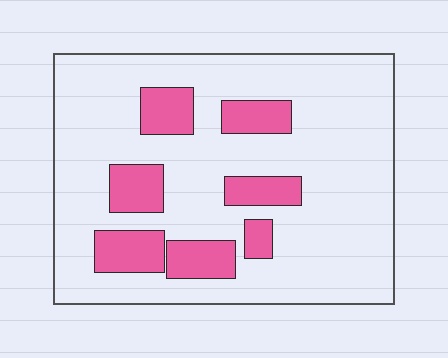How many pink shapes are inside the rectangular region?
7.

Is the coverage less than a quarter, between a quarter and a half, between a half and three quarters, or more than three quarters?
Less than a quarter.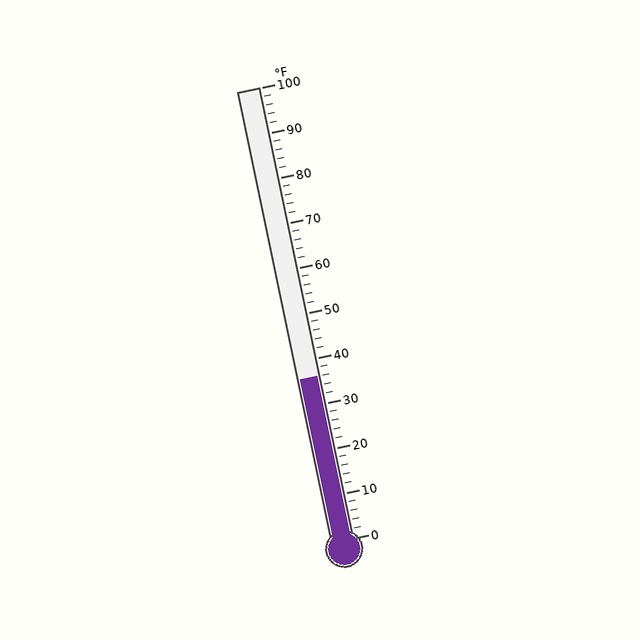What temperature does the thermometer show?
The thermometer shows approximately 36°F.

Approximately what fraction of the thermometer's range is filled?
The thermometer is filled to approximately 35% of its range.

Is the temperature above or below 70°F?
The temperature is below 70°F.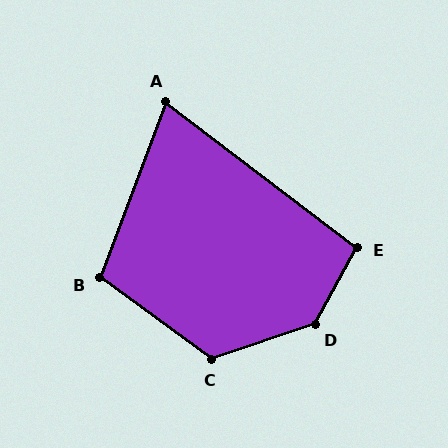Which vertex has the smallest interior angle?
A, at approximately 73 degrees.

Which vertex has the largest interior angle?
D, at approximately 137 degrees.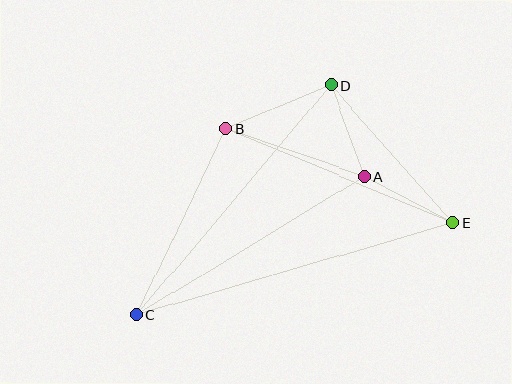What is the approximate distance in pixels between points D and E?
The distance between D and E is approximately 184 pixels.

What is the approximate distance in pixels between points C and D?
The distance between C and D is approximately 301 pixels.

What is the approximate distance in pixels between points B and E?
The distance between B and E is approximately 246 pixels.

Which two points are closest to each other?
Points A and D are closest to each other.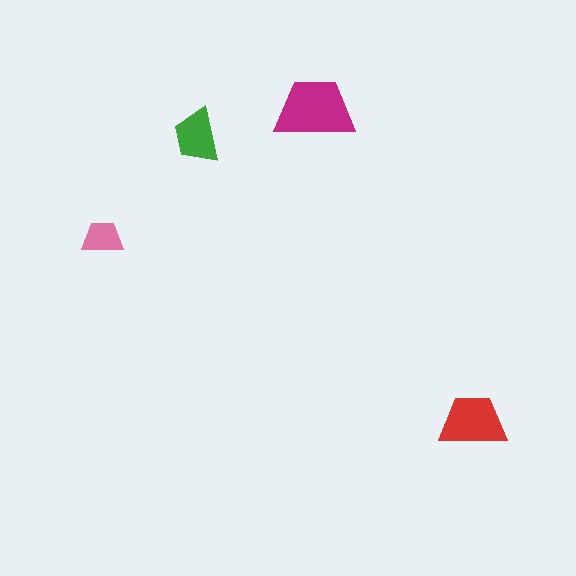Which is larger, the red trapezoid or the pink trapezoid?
The red one.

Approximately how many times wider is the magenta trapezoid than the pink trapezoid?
About 2 times wider.